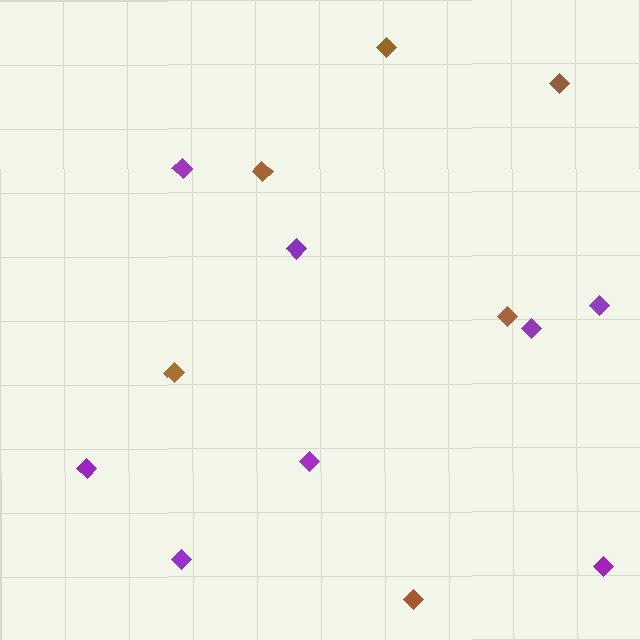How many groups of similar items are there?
There are 2 groups: one group of purple diamonds (8) and one group of brown diamonds (6).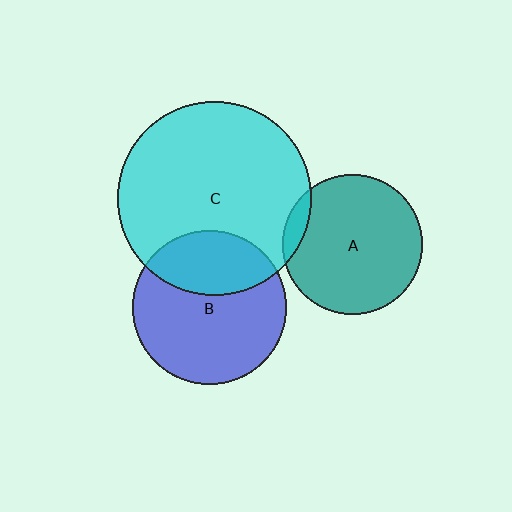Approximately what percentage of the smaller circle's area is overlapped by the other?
Approximately 10%.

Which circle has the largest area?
Circle C (cyan).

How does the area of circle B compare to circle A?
Approximately 1.2 times.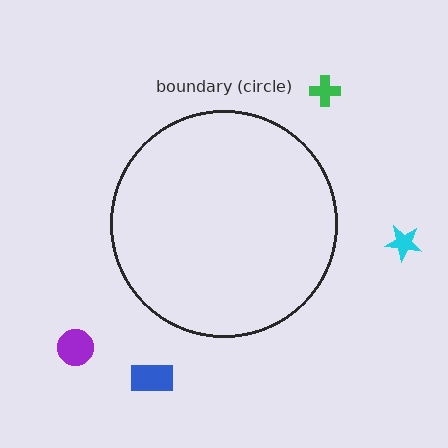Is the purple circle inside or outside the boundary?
Outside.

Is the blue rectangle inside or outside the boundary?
Outside.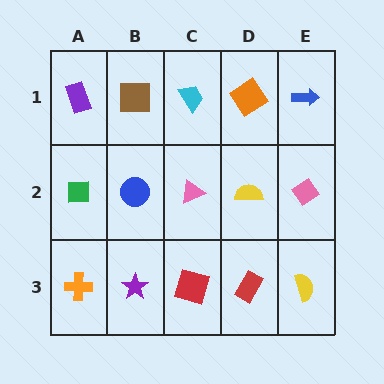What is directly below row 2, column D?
A red rectangle.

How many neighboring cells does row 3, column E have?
2.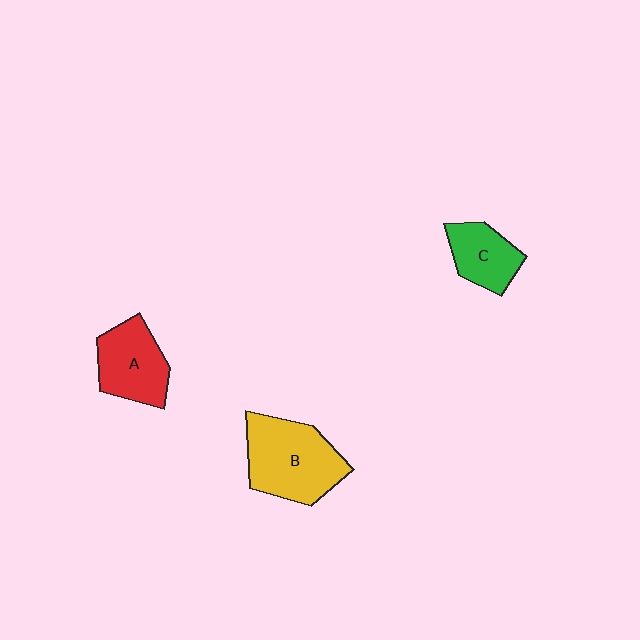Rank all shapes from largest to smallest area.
From largest to smallest: B (yellow), A (red), C (green).